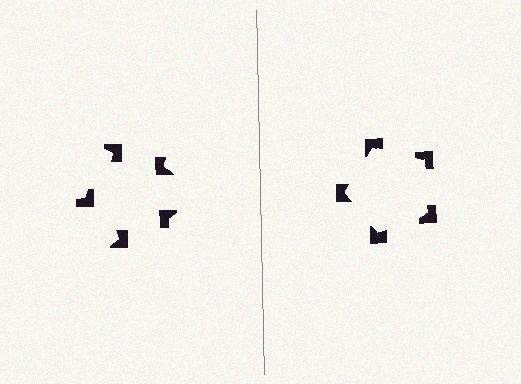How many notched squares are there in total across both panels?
10 — 5 on each side.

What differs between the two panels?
The notched squares are positioned identically on both sides; only the wedge orientations differ. On the right they align to a pentagon; on the left they are misaligned.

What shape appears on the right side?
An illusory pentagon.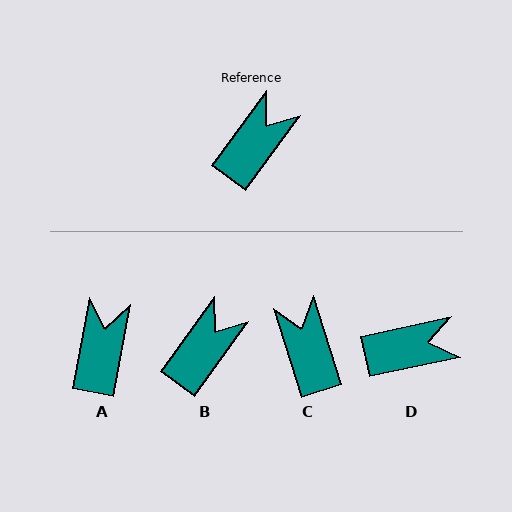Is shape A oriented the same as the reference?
No, it is off by about 26 degrees.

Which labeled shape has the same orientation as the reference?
B.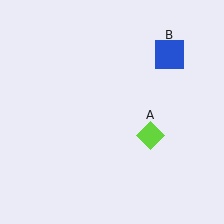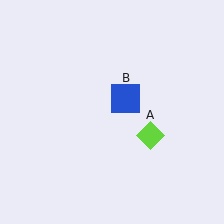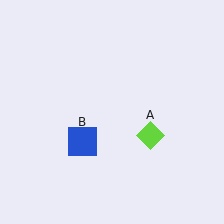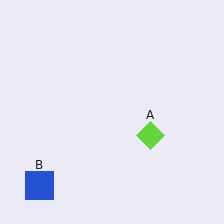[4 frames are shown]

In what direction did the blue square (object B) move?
The blue square (object B) moved down and to the left.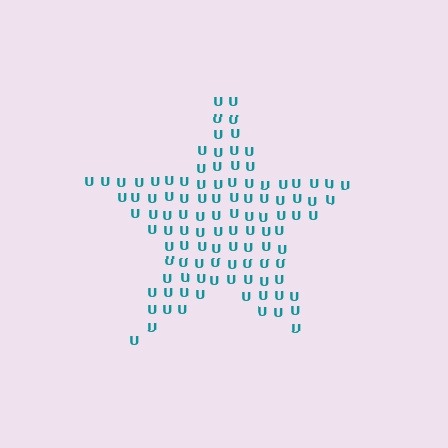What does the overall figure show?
The overall figure shows a star.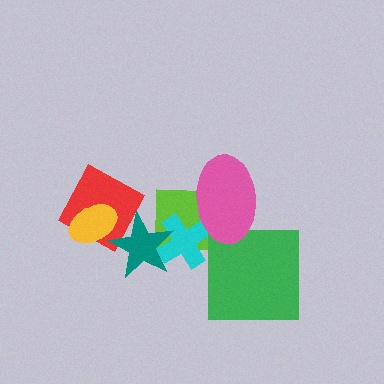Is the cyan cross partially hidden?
Yes, it is partially covered by another shape.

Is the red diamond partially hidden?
Yes, it is partially covered by another shape.